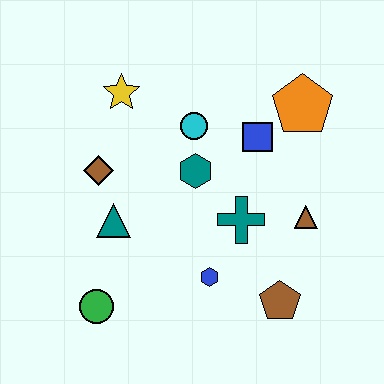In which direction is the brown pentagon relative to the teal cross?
The brown pentagon is below the teal cross.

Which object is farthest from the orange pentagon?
The green circle is farthest from the orange pentagon.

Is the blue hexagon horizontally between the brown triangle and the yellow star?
Yes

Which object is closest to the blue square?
The orange pentagon is closest to the blue square.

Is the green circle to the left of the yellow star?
Yes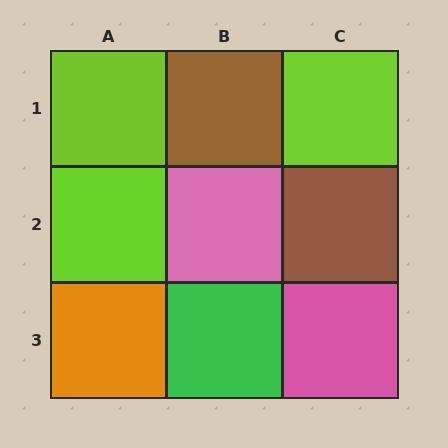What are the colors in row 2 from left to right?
Lime, pink, brown.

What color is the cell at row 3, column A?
Orange.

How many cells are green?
1 cell is green.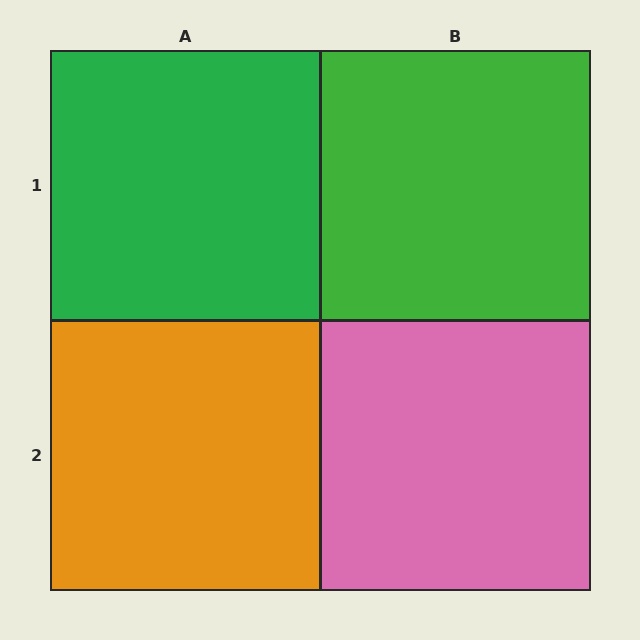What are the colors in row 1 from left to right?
Green, green.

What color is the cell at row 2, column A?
Orange.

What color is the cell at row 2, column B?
Pink.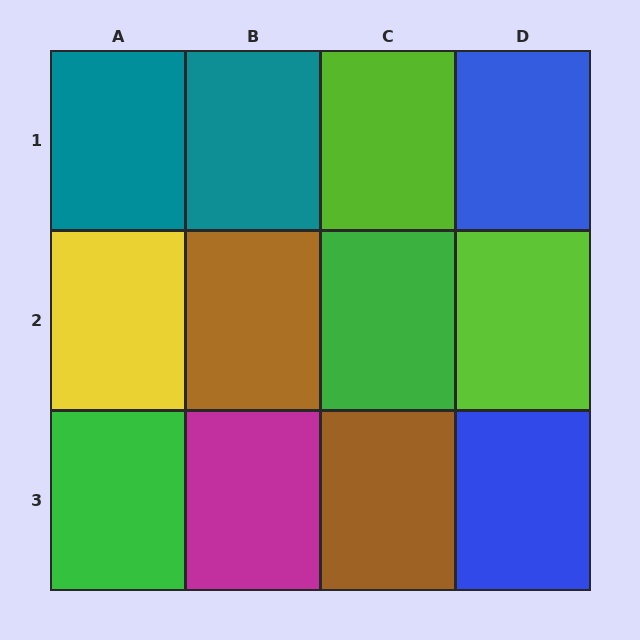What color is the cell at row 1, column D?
Blue.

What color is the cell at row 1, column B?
Teal.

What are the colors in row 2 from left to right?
Yellow, brown, green, lime.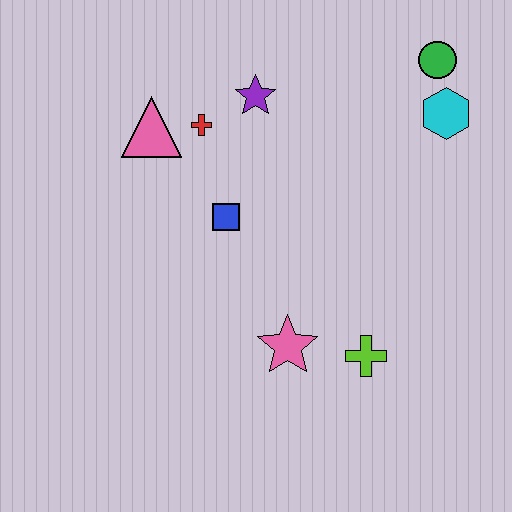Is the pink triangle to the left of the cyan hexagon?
Yes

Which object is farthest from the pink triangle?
The lime cross is farthest from the pink triangle.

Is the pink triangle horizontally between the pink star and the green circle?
No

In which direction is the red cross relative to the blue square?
The red cross is above the blue square.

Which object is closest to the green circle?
The cyan hexagon is closest to the green circle.